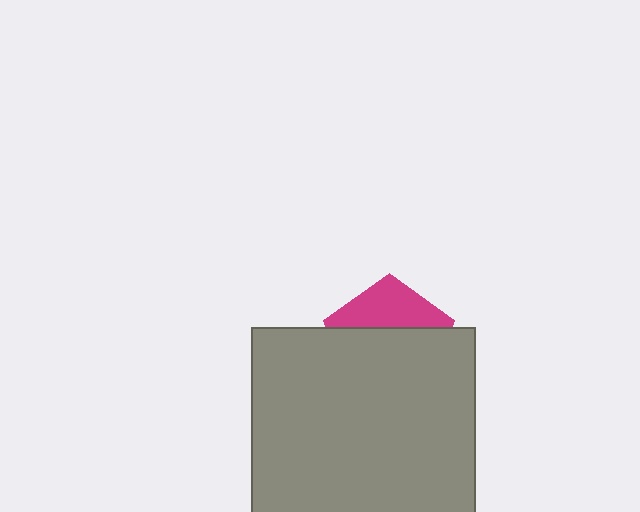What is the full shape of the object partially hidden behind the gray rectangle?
The partially hidden object is a magenta pentagon.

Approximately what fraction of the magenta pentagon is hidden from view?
Roughly 65% of the magenta pentagon is hidden behind the gray rectangle.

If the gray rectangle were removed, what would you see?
You would see the complete magenta pentagon.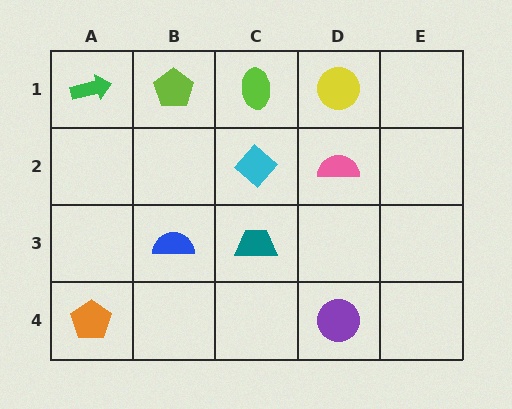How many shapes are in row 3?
2 shapes.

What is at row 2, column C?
A cyan diamond.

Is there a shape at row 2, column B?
No, that cell is empty.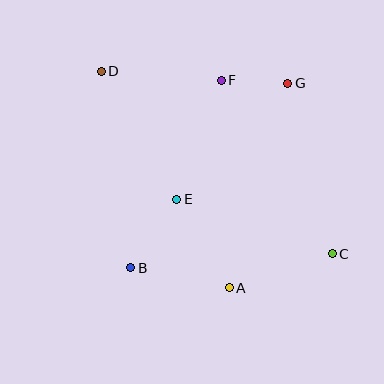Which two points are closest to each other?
Points F and G are closest to each other.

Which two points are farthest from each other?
Points C and D are farthest from each other.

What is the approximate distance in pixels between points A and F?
The distance between A and F is approximately 208 pixels.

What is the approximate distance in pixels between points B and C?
The distance between B and C is approximately 202 pixels.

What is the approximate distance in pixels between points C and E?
The distance between C and E is approximately 165 pixels.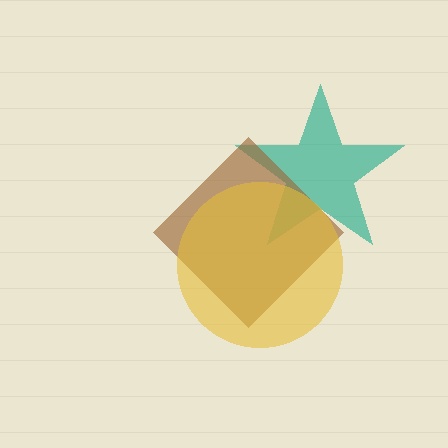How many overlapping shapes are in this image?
There are 3 overlapping shapes in the image.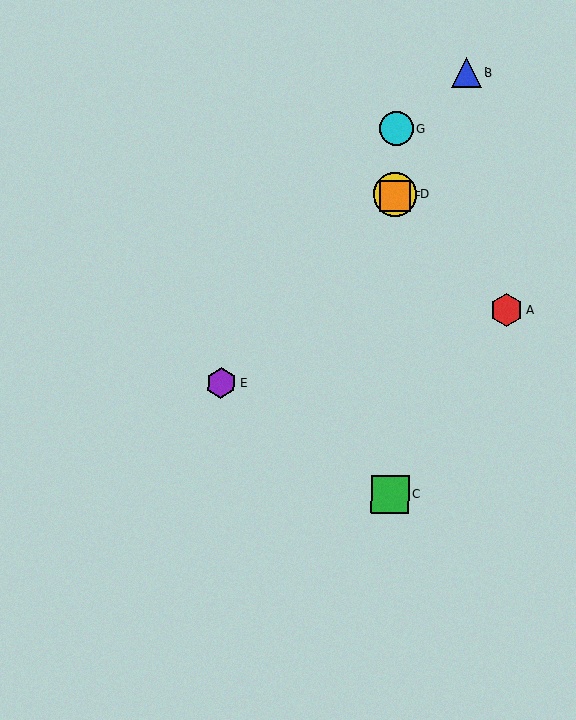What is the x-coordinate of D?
Object D is at x≈395.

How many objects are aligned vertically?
4 objects (C, D, F, G) are aligned vertically.